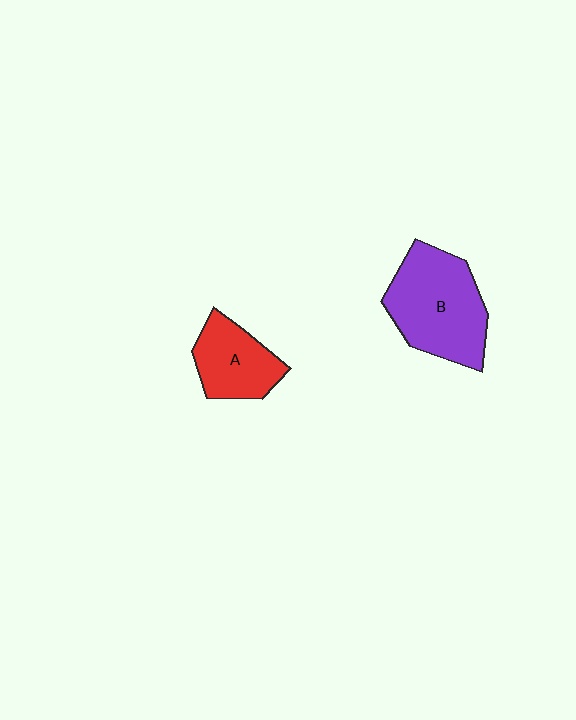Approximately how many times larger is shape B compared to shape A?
Approximately 1.6 times.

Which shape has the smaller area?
Shape A (red).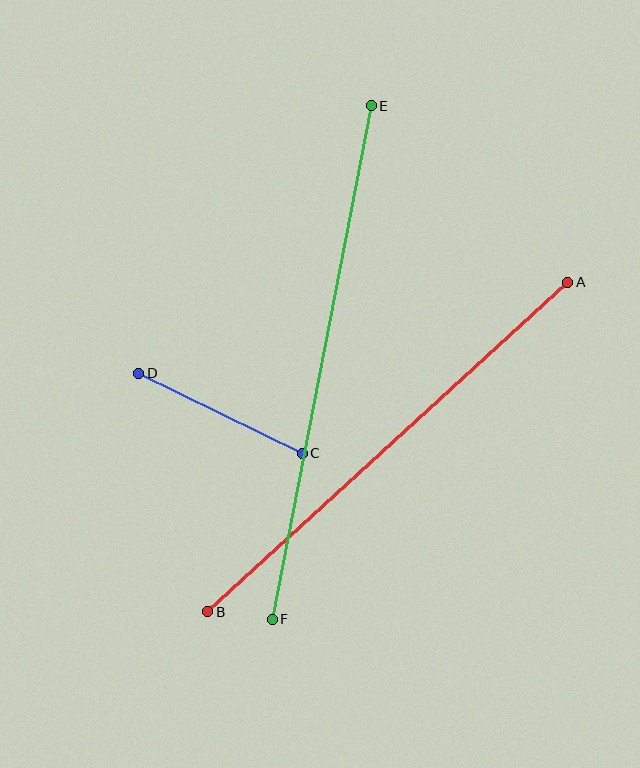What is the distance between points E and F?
The distance is approximately 523 pixels.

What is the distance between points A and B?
The distance is approximately 488 pixels.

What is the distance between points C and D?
The distance is approximately 182 pixels.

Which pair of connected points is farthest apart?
Points E and F are farthest apart.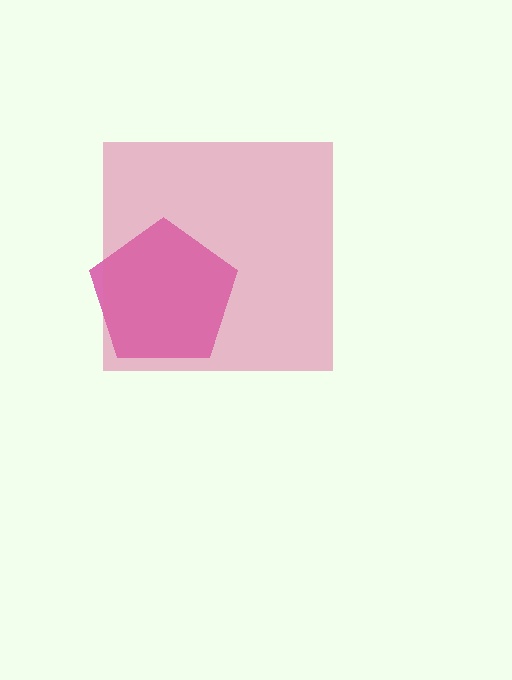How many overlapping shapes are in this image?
There are 2 overlapping shapes in the image.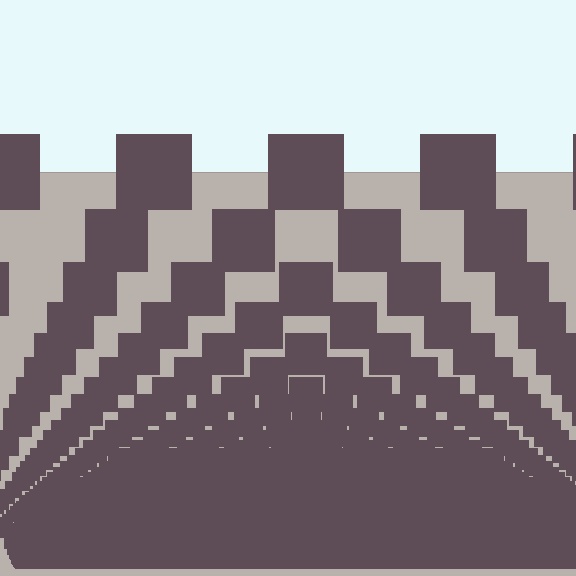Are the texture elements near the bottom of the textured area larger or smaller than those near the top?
Smaller. The gradient is inverted — elements near the bottom are smaller and denser.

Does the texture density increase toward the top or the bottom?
Density increases toward the bottom.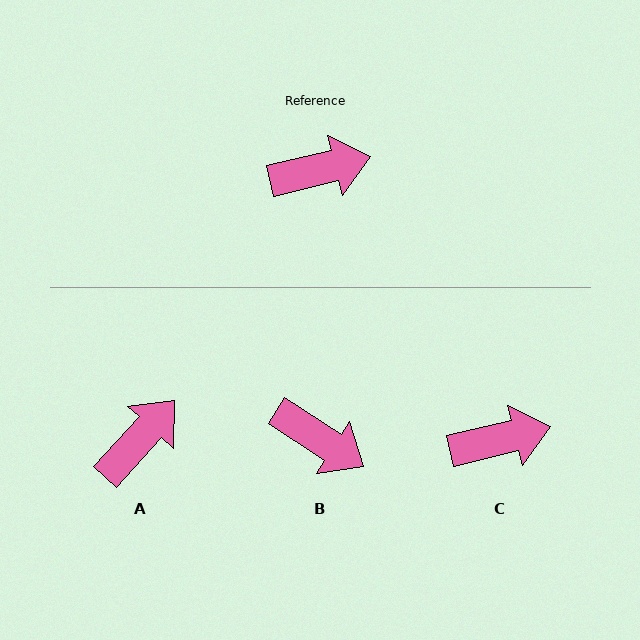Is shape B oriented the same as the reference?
No, it is off by about 46 degrees.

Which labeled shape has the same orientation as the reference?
C.